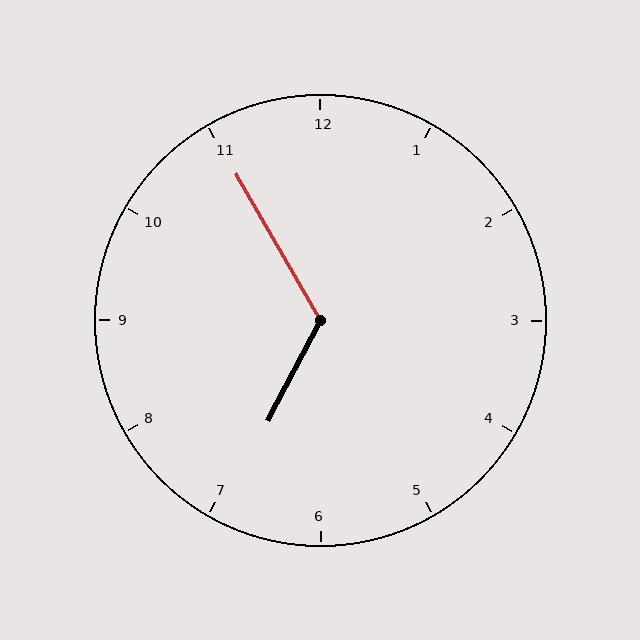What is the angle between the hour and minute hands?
Approximately 122 degrees.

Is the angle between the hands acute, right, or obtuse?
It is obtuse.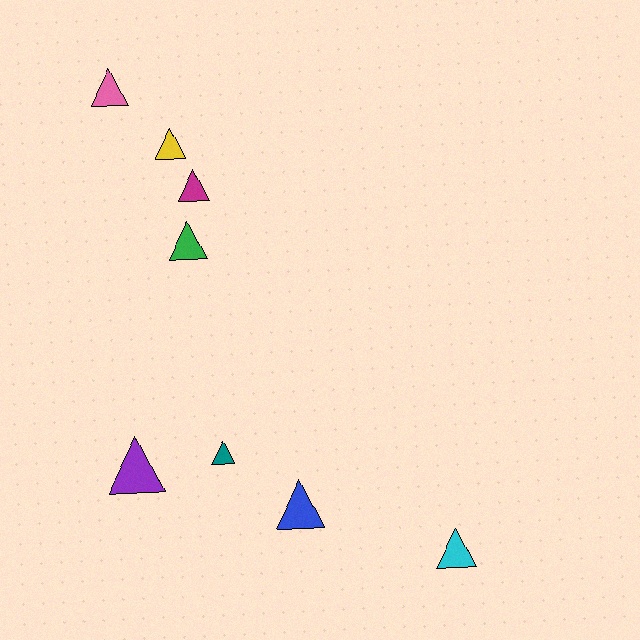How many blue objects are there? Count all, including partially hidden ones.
There is 1 blue object.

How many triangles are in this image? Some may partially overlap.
There are 8 triangles.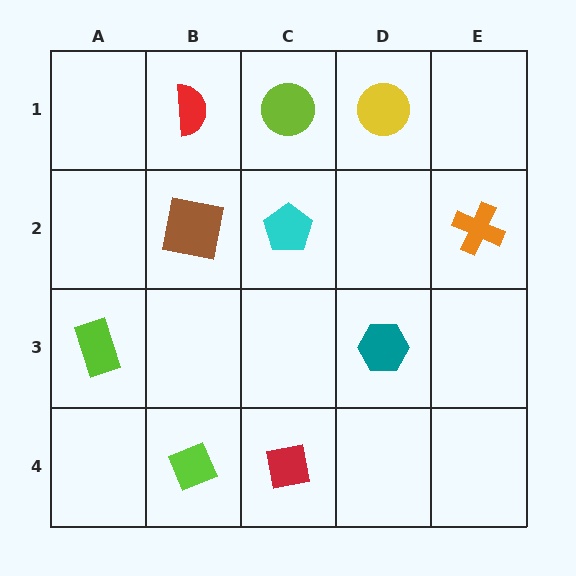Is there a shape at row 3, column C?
No, that cell is empty.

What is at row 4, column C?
A red square.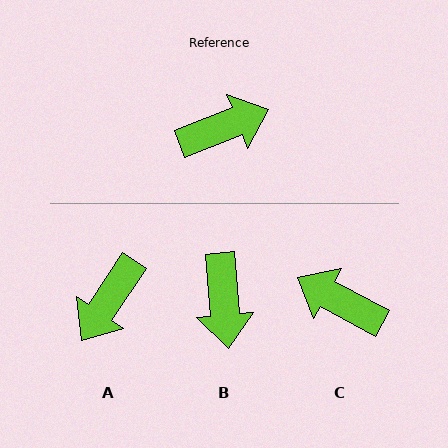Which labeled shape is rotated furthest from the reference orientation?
A, about 145 degrees away.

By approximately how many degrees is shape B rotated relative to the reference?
Approximately 106 degrees clockwise.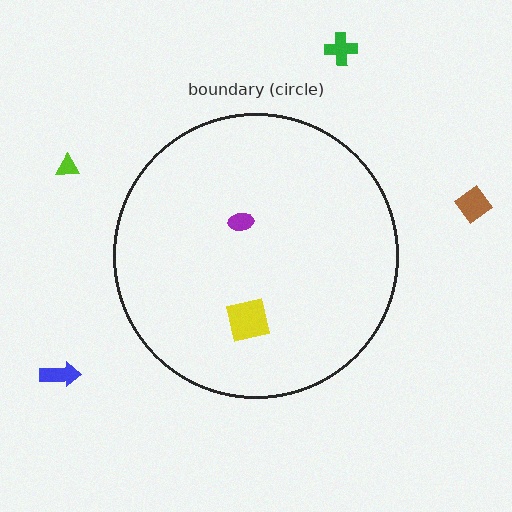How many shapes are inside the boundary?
2 inside, 4 outside.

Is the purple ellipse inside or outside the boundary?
Inside.